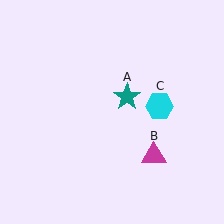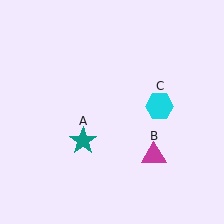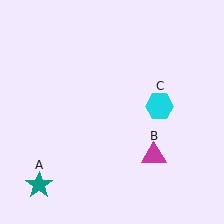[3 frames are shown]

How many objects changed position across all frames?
1 object changed position: teal star (object A).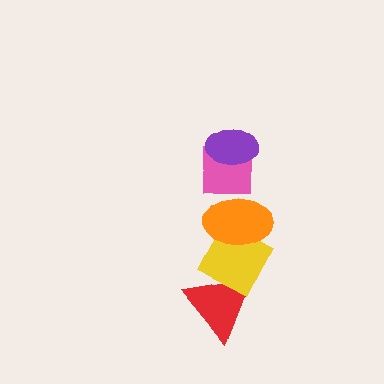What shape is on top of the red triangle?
The yellow diamond is on top of the red triangle.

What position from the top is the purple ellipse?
The purple ellipse is 1st from the top.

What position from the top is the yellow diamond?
The yellow diamond is 4th from the top.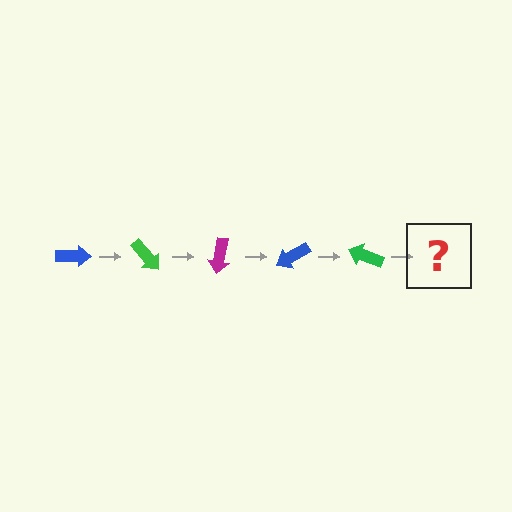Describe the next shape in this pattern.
It should be a magenta arrow, rotated 250 degrees from the start.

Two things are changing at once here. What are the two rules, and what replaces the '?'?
The two rules are that it rotates 50 degrees each step and the color cycles through blue, green, and magenta. The '?' should be a magenta arrow, rotated 250 degrees from the start.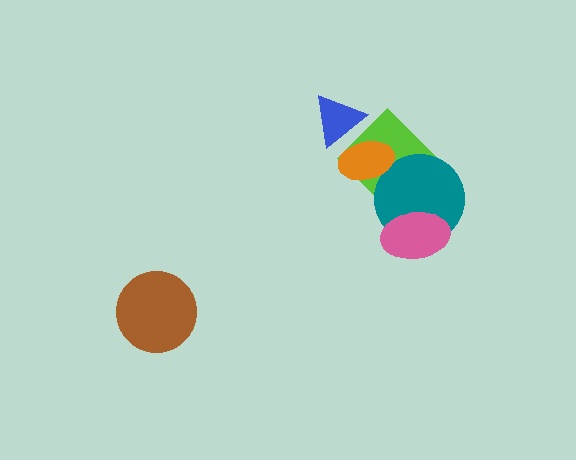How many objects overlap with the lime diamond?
3 objects overlap with the lime diamond.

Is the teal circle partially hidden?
Yes, it is partially covered by another shape.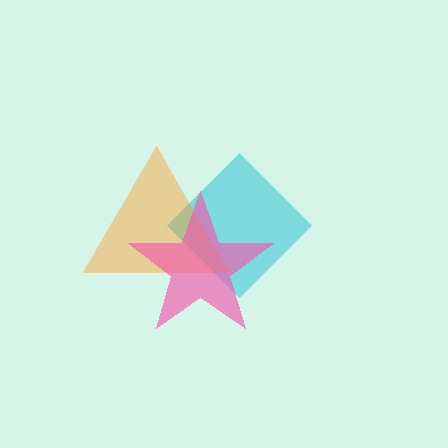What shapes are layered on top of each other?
The layered shapes are: a cyan diamond, an orange triangle, a pink star.